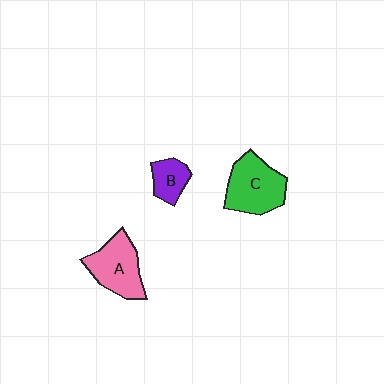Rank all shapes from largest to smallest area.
From largest to smallest: C (green), A (pink), B (purple).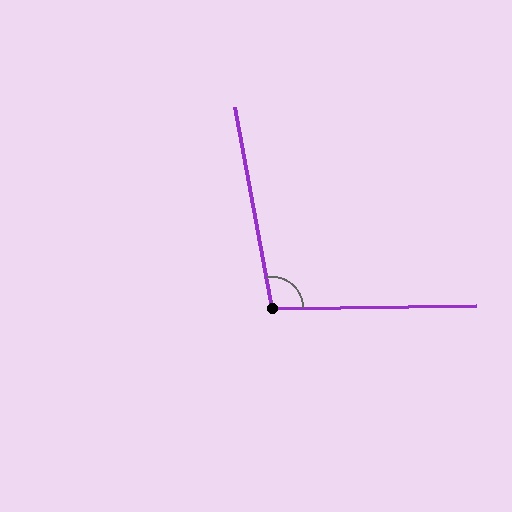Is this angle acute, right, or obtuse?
It is obtuse.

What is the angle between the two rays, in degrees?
Approximately 100 degrees.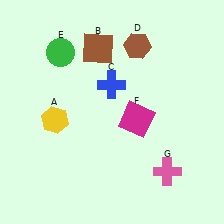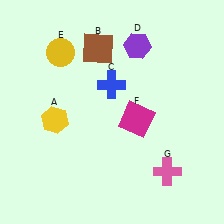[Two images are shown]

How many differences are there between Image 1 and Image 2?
There are 2 differences between the two images.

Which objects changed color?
D changed from brown to purple. E changed from green to yellow.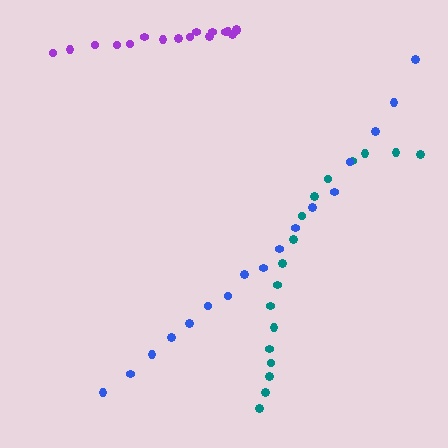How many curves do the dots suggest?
There are 3 distinct paths.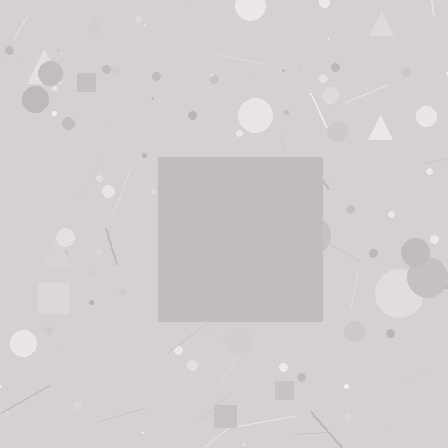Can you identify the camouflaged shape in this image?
The camouflaged shape is a square.